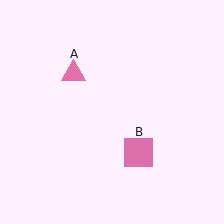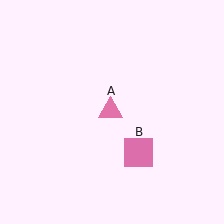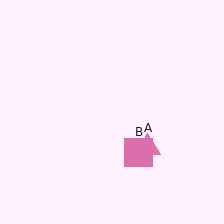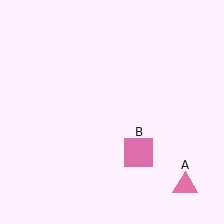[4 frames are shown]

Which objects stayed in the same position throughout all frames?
Pink square (object B) remained stationary.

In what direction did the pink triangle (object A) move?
The pink triangle (object A) moved down and to the right.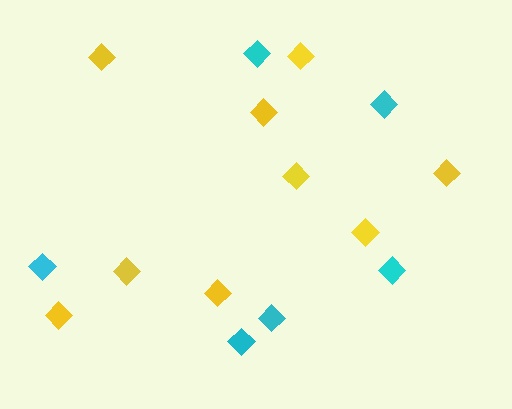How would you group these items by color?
There are 2 groups: one group of yellow diamonds (9) and one group of cyan diamonds (6).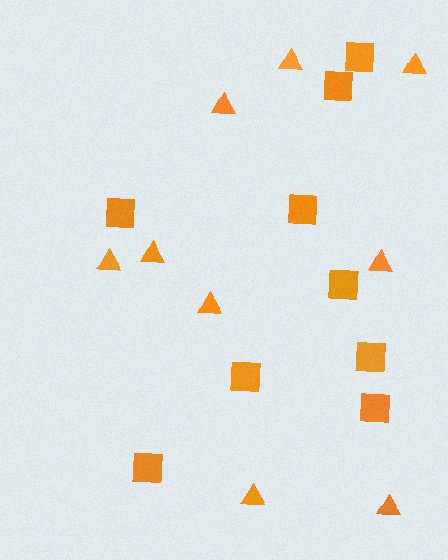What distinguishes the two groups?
There are 2 groups: one group of squares (9) and one group of triangles (9).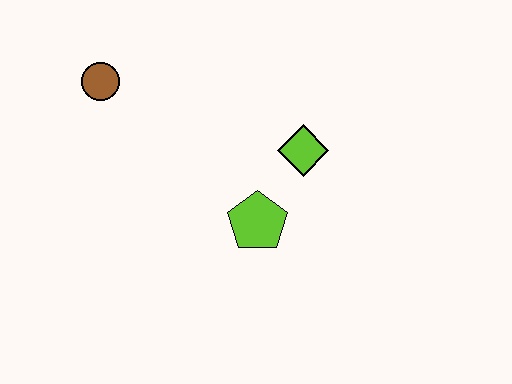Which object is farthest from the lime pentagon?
The brown circle is farthest from the lime pentagon.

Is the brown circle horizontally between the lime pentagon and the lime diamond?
No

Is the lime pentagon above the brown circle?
No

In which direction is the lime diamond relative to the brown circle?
The lime diamond is to the right of the brown circle.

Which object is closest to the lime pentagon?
The lime diamond is closest to the lime pentagon.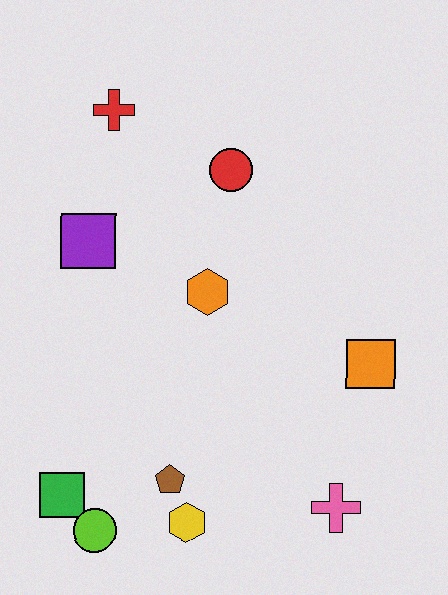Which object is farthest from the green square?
The red cross is farthest from the green square.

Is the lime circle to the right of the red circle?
No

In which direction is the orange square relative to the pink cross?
The orange square is above the pink cross.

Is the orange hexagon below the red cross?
Yes